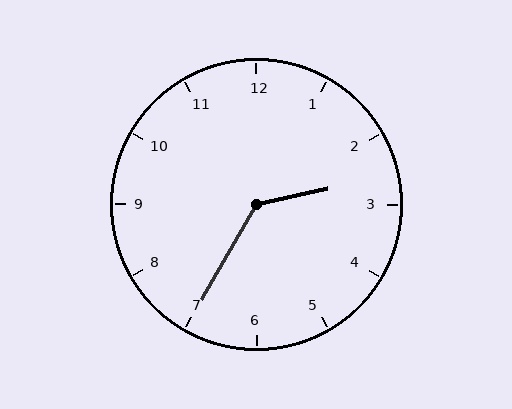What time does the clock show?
2:35.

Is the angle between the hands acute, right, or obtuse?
It is obtuse.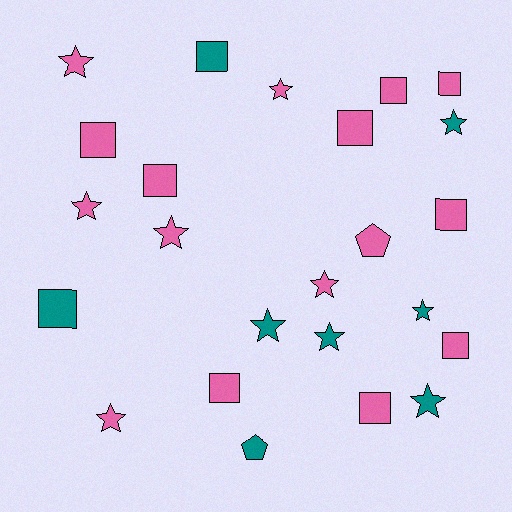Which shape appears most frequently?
Square, with 11 objects.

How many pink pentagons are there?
There is 1 pink pentagon.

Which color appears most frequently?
Pink, with 16 objects.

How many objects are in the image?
There are 24 objects.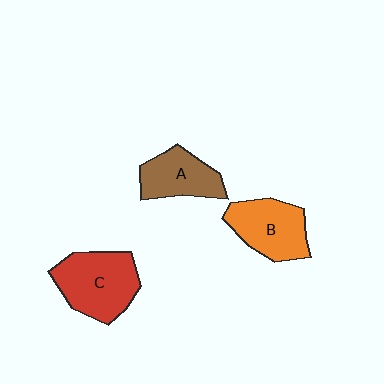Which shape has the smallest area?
Shape A (brown).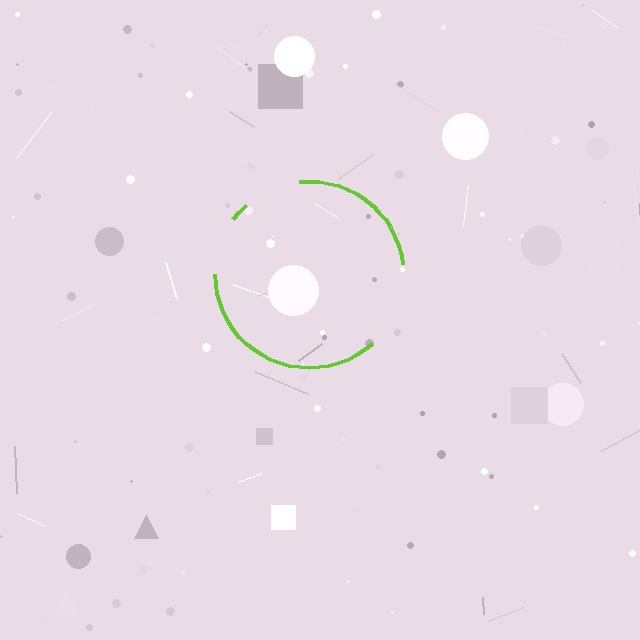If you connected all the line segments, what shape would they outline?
They would outline a circle.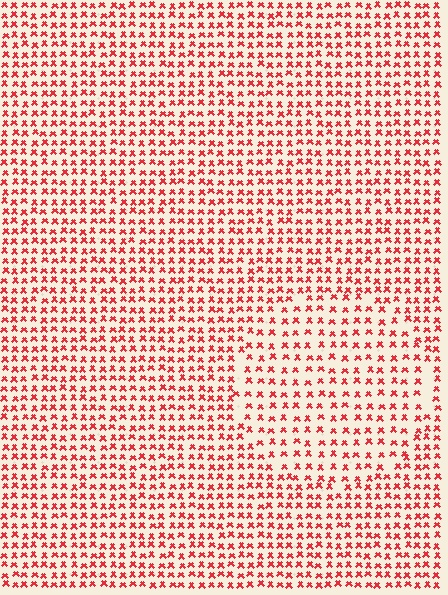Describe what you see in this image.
The image contains small red elements arranged at two different densities. A circle-shaped region is visible where the elements are less densely packed than the surrounding area.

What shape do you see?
I see a circle.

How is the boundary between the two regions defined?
The boundary is defined by a change in element density (approximately 1.5x ratio). All elements are the same color, size, and shape.